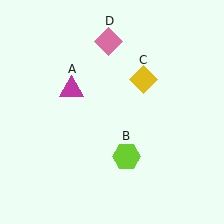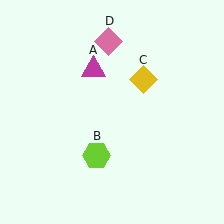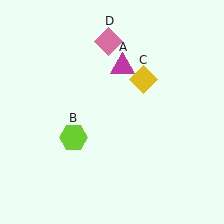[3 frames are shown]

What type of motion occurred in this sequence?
The magenta triangle (object A), lime hexagon (object B) rotated clockwise around the center of the scene.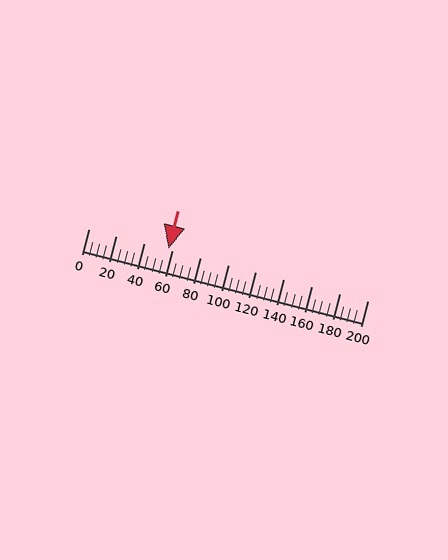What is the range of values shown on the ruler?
The ruler shows values from 0 to 200.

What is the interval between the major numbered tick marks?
The major tick marks are spaced 20 units apart.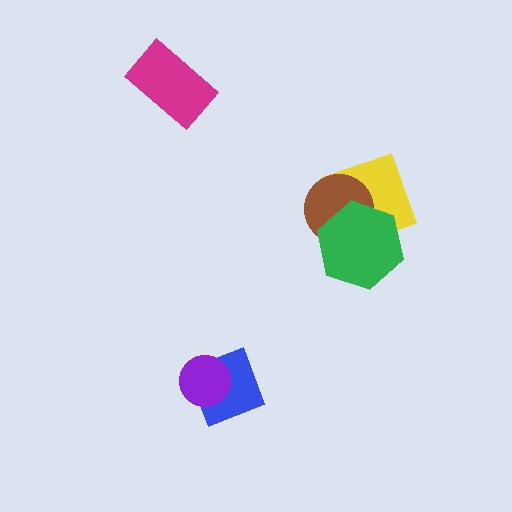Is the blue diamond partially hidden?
Yes, it is partially covered by another shape.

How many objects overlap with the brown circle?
2 objects overlap with the brown circle.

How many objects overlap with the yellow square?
2 objects overlap with the yellow square.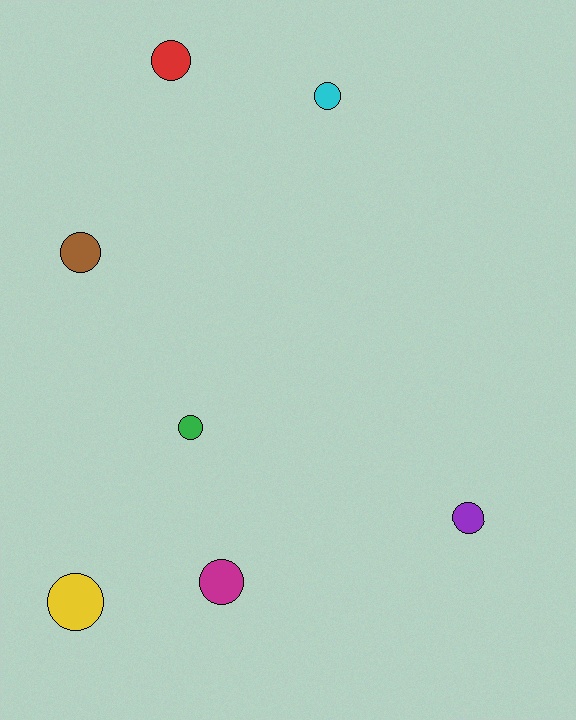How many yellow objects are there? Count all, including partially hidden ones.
There is 1 yellow object.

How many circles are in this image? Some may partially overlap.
There are 7 circles.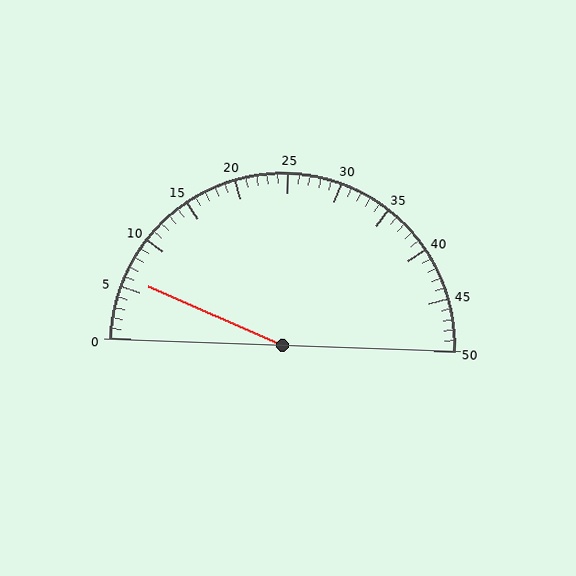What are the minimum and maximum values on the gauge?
The gauge ranges from 0 to 50.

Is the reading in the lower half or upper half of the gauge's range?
The reading is in the lower half of the range (0 to 50).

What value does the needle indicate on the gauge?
The needle indicates approximately 6.